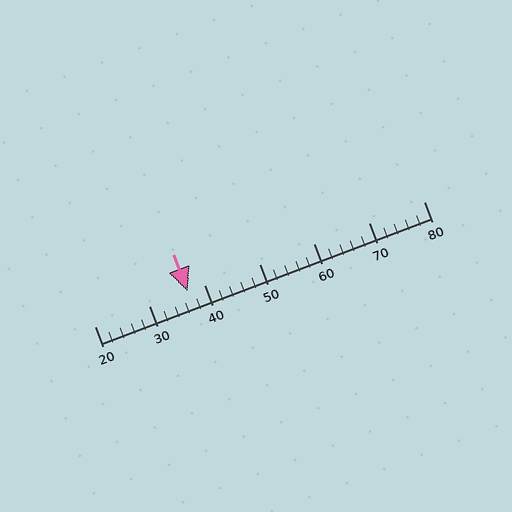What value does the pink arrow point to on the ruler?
The pink arrow points to approximately 37.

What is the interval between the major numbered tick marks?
The major tick marks are spaced 10 units apart.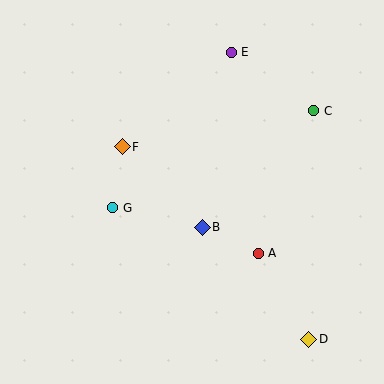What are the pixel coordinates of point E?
Point E is at (231, 52).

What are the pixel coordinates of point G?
Point G is at (113, 208).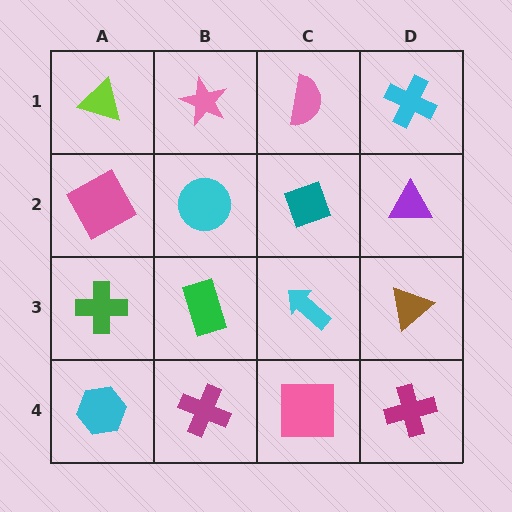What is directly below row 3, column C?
A pink square.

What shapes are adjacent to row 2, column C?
A pink semicircle (row 1, column C), a cyan arrow (row 3, column C), a cyan circle (row 2, column B), a purple triangle (row 2, column D).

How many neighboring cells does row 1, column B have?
3.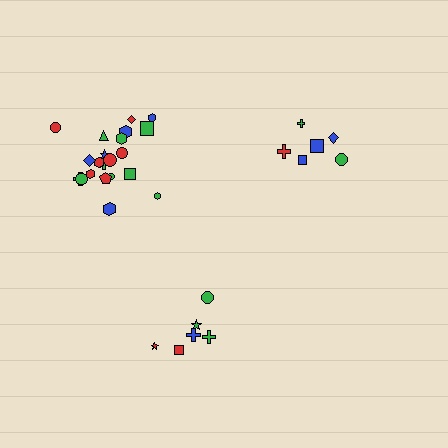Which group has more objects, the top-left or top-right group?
The top-left group.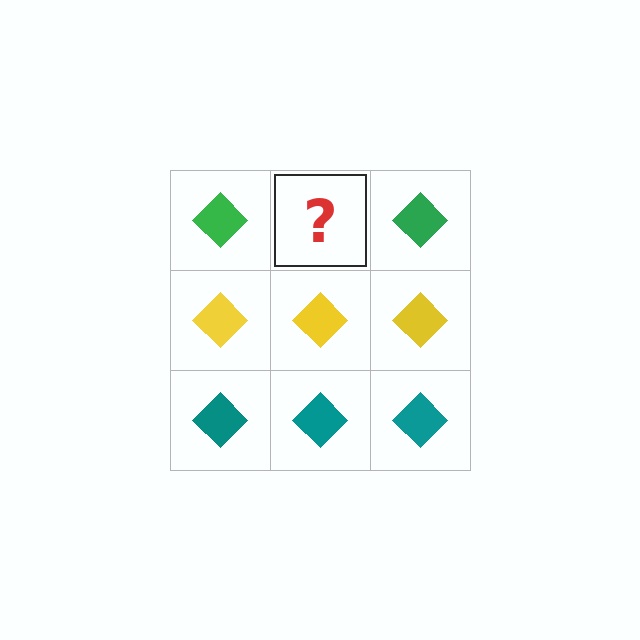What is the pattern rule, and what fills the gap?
The rule is that each row has a consistent color. The gap should be filled with a green diamond.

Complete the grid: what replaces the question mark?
The question mark should be replaced with a green diamond.